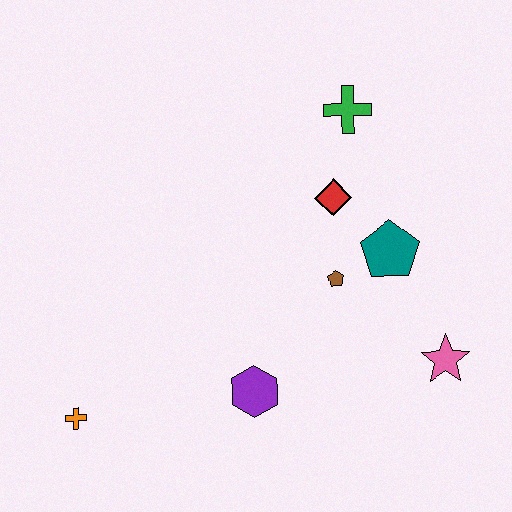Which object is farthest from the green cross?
The orange cross is farthest from the green cross.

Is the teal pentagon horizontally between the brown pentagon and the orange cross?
No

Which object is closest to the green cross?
The red diamond is closest to the green cross.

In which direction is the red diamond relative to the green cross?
The red diamond is below the green cross.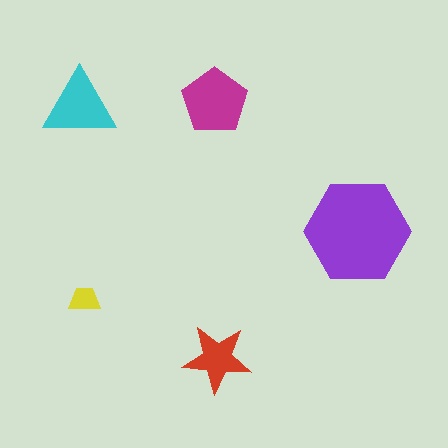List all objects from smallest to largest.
The yellow trapezoid, the red star, the cyan triangle, the magenta pentagon, the purple hexagon.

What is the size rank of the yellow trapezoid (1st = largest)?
5th.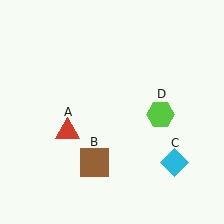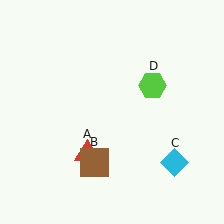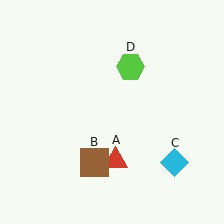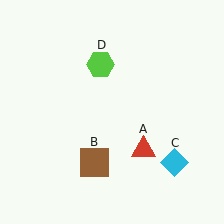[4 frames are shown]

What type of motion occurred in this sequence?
The red triangle (object A), lime hexagon (object D) rotated counterclockwise around the center of the scene.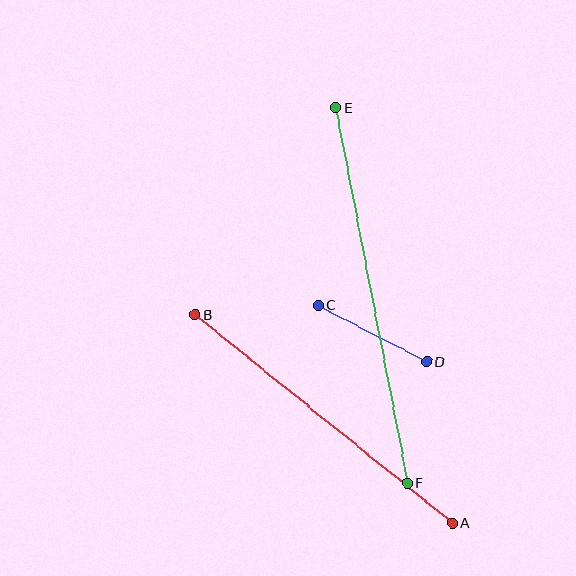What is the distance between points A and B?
The distance is approximately 331 pixels.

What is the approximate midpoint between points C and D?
The midpoint is at approximately (372, 333) pixels.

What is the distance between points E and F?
The distance is approximately 382 pixels.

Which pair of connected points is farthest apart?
Points E and F are farthest apart.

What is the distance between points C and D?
The distance is approximately 123 pixels.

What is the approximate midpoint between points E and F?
The midpoint is at approximately (372, 295) pixels.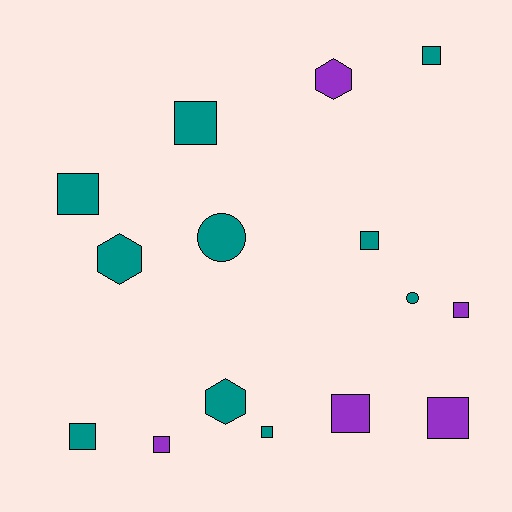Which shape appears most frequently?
Square, with 10 objects.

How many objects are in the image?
There are 15 objects.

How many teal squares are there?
There are 6 teal squares.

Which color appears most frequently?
Teal, with 10 objects.